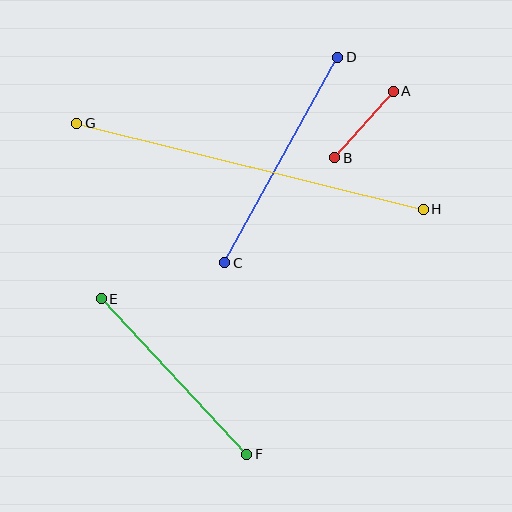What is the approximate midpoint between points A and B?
The midpoint is at approximately (364, 124) pixels.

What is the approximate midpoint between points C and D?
The midpoint is at approximately (281, 160) pixels.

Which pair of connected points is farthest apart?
Points G and H are farthest apart.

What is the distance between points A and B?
The distance is approximately 89 pixels.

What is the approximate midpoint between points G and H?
The midpoint is at approximately (250, 166) pixels.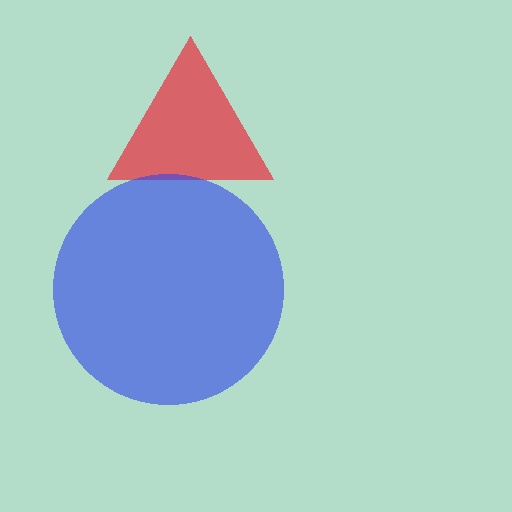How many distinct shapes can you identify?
There are 2 distinct shapes: a red triangle, a blue circle.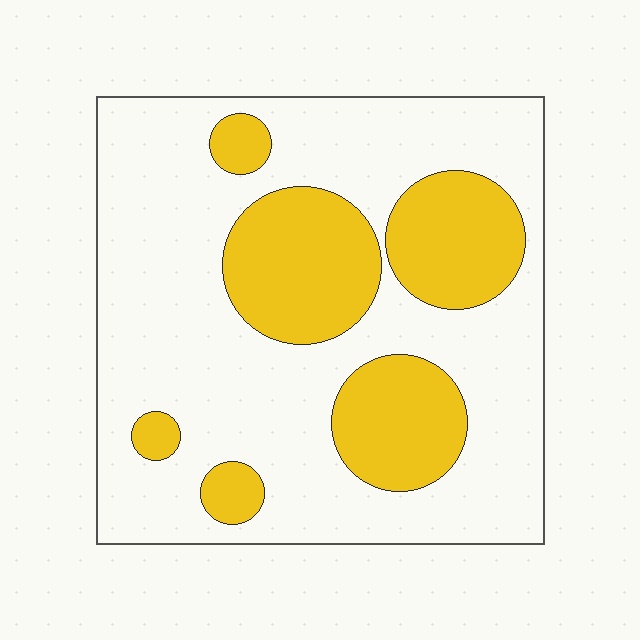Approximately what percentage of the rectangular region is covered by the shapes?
Approximately 30%.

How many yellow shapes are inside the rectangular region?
6.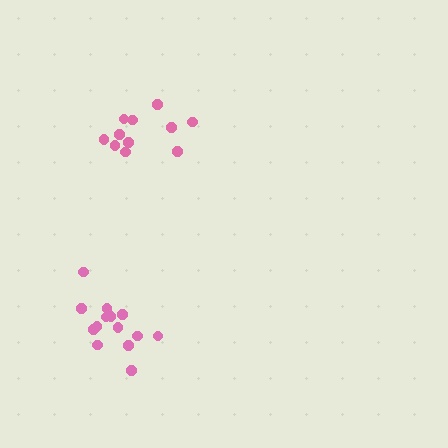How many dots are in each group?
Group 1: 15 dots, Group 2: 11 dots (26 total).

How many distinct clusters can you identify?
There are 2 distinct clusters.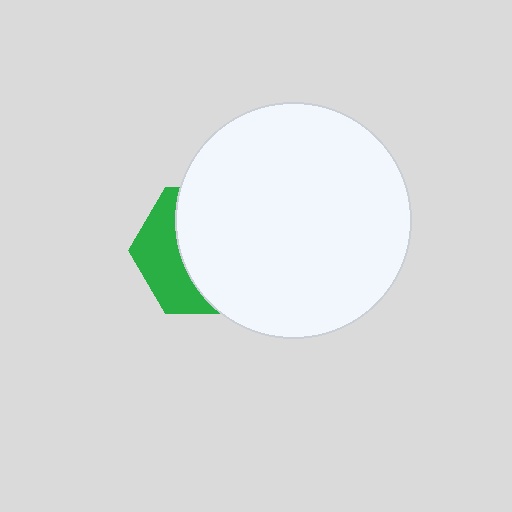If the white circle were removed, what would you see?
You would see the complete green hexagon.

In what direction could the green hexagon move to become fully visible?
The green hexagon could move left. That would shift it out from behind the white circle entirely.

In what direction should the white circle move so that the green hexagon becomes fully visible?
The white circle should move right. That is the shortest direction to clear the overlap and leave the green hexagon fully visible.